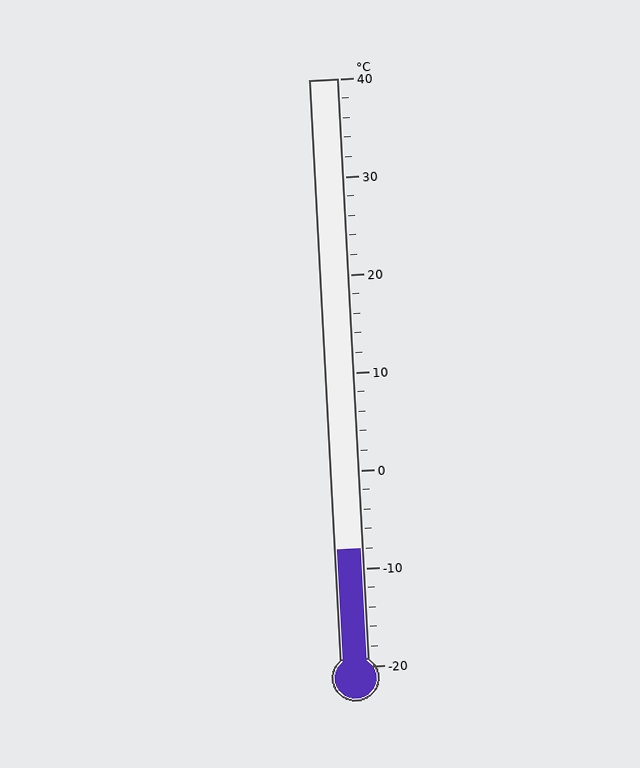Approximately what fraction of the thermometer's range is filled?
The thermometer is filled to approximately 20% of its range.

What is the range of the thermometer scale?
The thermometer scale ranges from -20°C to 40°C.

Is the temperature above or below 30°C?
The temperature is below 30°C.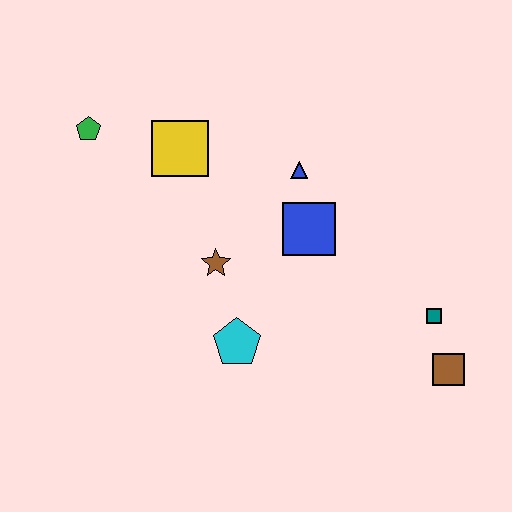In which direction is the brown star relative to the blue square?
The brown star is to the left of the blue square.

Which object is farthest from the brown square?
The green pentagon is farthest from the brown square.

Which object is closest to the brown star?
The cyan pentagon is closest to the brown star.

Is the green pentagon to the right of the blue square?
No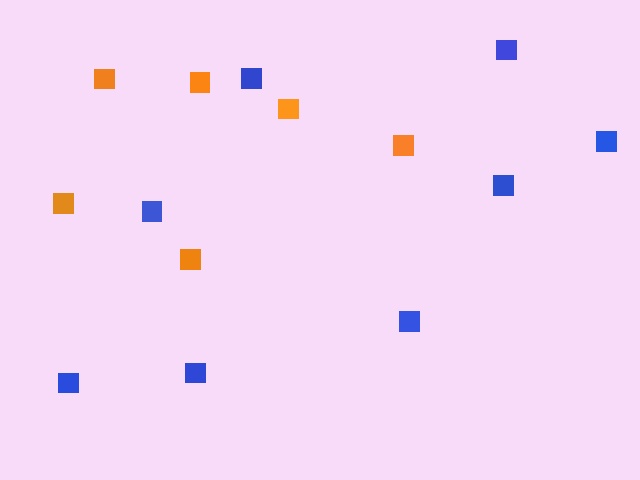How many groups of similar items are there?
There are 2 groups: one group of blue squares (8) and one group of orange squares (6).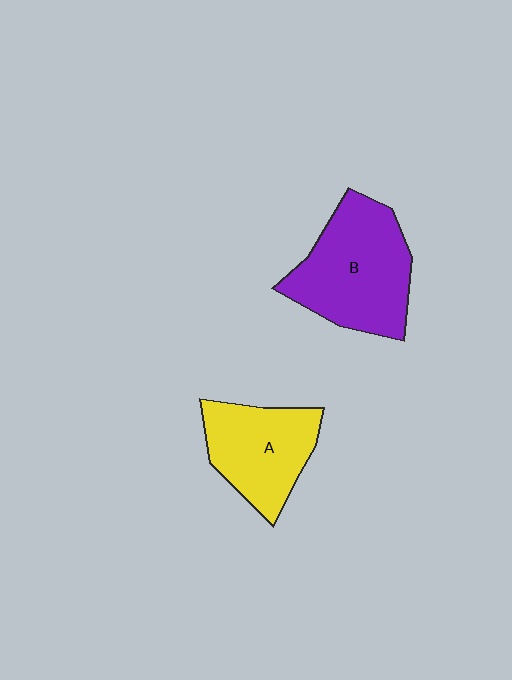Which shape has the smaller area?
Shape A (yellow).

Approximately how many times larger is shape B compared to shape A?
Approximately 1.3 times.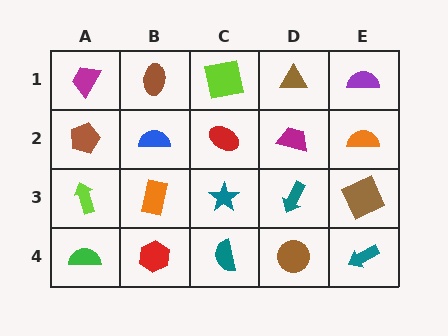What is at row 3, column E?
A brown square.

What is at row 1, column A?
A magenta trapezoid.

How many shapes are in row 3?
5 shapes.